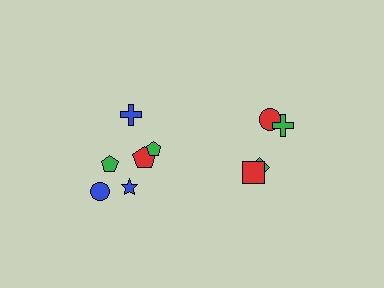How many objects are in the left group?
There are 6 objects.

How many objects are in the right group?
There are 4 objects.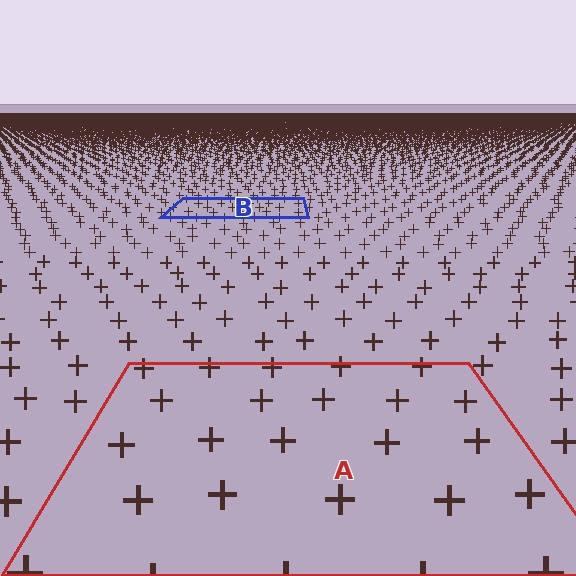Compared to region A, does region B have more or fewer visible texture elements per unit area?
Region B has more texture elements per unit area — they are packed more densely because it is farther away.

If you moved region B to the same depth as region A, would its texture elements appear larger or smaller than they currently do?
They would appear larger. At a closer depth, the same texture elements are projected at a bigger on-screen size.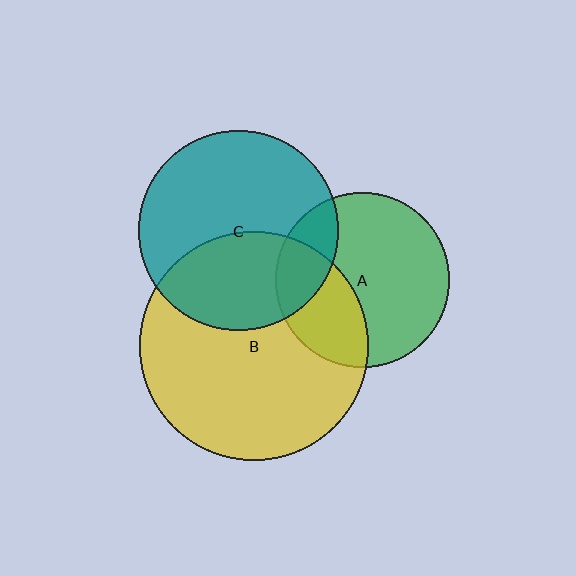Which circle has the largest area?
Circle B (yellow).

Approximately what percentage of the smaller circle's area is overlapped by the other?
Approximately 35%.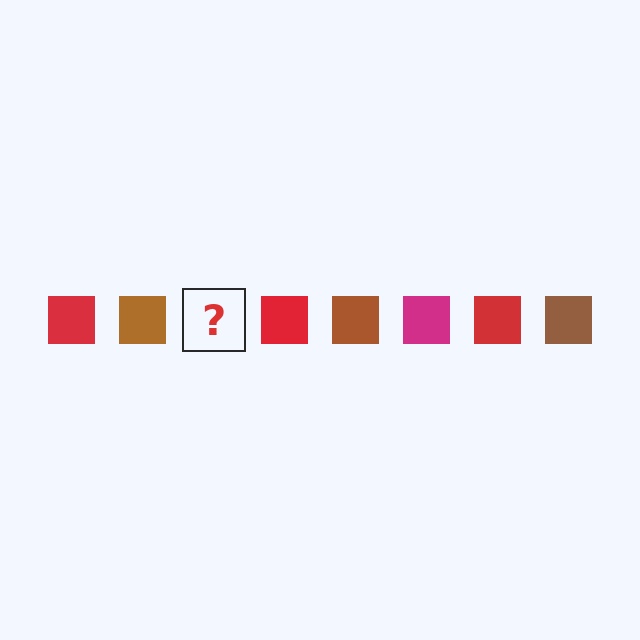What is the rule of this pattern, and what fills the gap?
The rule is that the pattern cycles through red, brown, magenta squares. The gap should be filled with a magenta square.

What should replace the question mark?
The question mark should be replaced with a magenta square.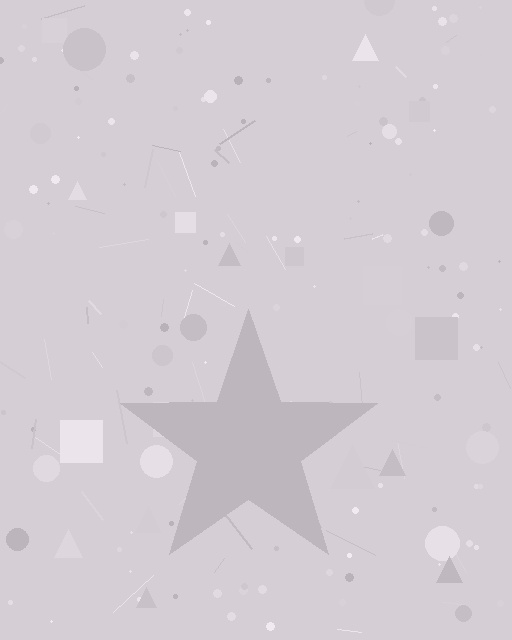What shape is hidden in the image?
A star is hidden in the image.